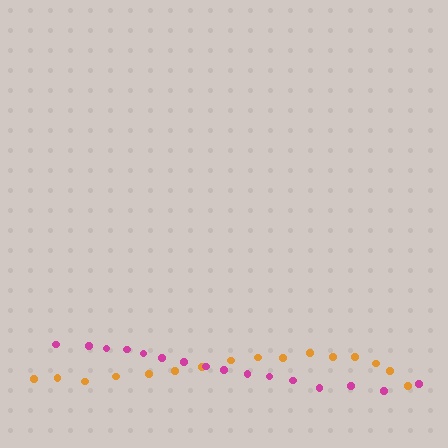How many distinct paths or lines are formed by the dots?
There are 2 distinct paths.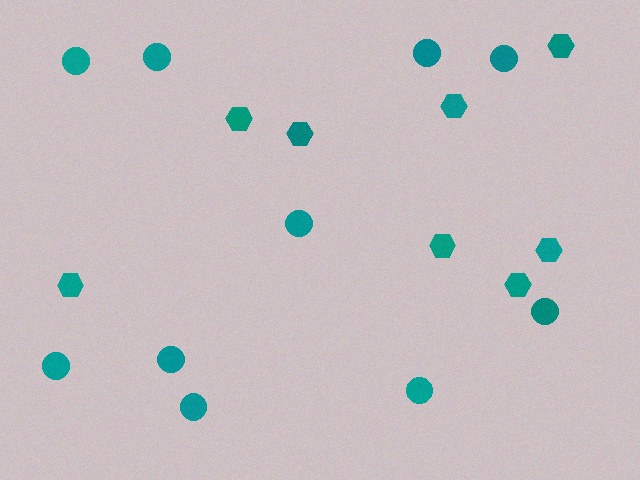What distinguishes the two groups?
There are 2 groups: one group of hexagons (8) and one group of circles (10).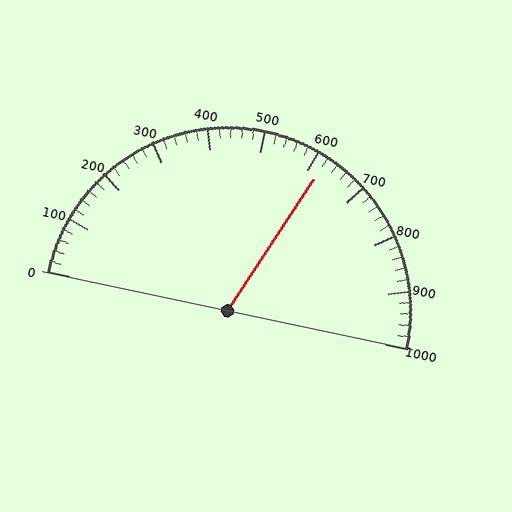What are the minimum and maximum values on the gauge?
The gauge ranges from 0 to 1000.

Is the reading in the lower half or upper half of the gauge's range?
The reading is in the upper half of the range (0 to 1000).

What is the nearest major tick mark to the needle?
The nearest major tick mark is 600.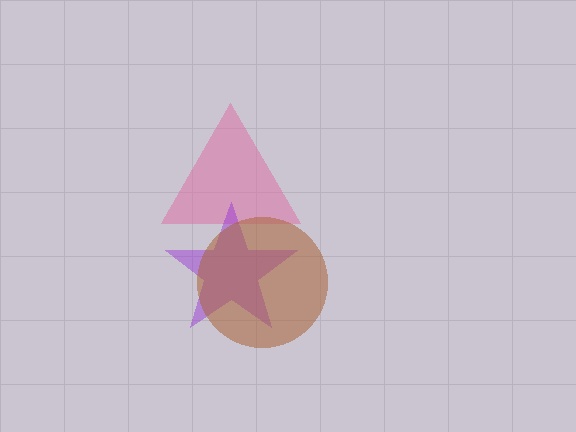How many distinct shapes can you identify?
There are 3 distinct shapes: a pink triangle, a purple star, a brown circle.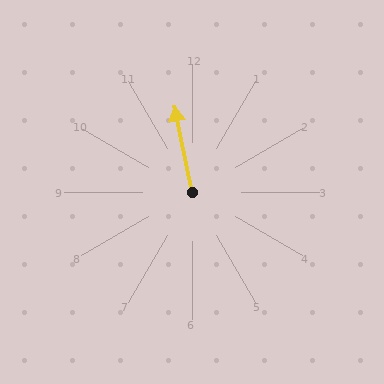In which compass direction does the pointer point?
North.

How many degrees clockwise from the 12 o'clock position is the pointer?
Approximately 348 degrees.